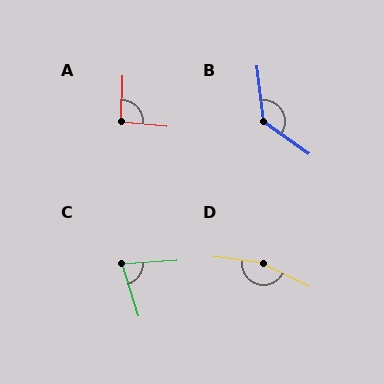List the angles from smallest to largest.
C (76°), A (95°), B (131°), D (160°).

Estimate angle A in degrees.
Approximately 95 degrees.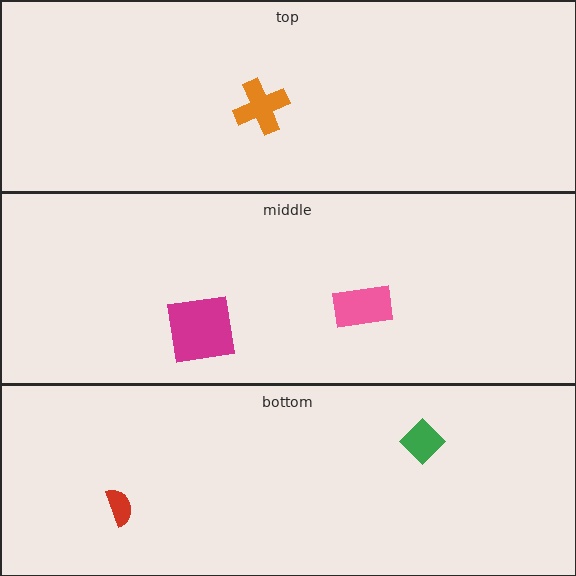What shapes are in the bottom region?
The red semicircle, the green diamond.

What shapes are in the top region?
The orange cross.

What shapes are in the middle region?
The pink rectangle, the magenta square.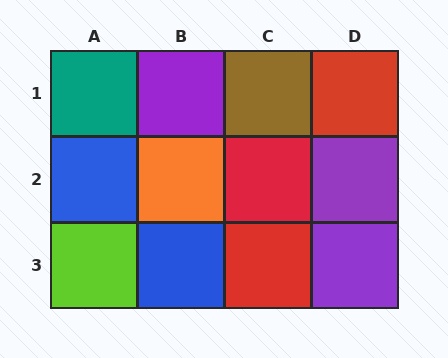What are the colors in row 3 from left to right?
Lime, blue, red, purple.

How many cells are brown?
1 cell is brown.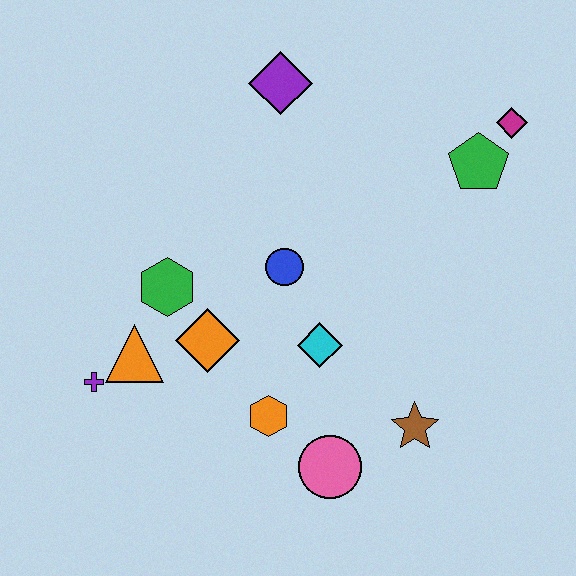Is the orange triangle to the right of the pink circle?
No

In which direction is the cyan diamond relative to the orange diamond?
The cyan diamond is to the right of the orange diamond.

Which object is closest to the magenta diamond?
The green pentagon is closest to the magenta diamond.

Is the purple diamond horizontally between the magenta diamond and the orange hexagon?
Yes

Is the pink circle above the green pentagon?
No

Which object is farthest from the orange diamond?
The magenta diamond is farthest from the orange diamond.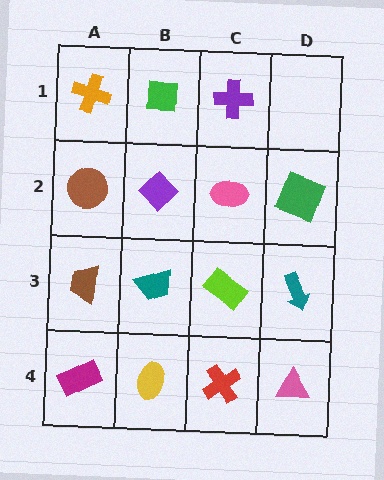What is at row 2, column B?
A purple diamond.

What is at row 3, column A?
A brown trapezoid.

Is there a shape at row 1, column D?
No, that cell is empty.